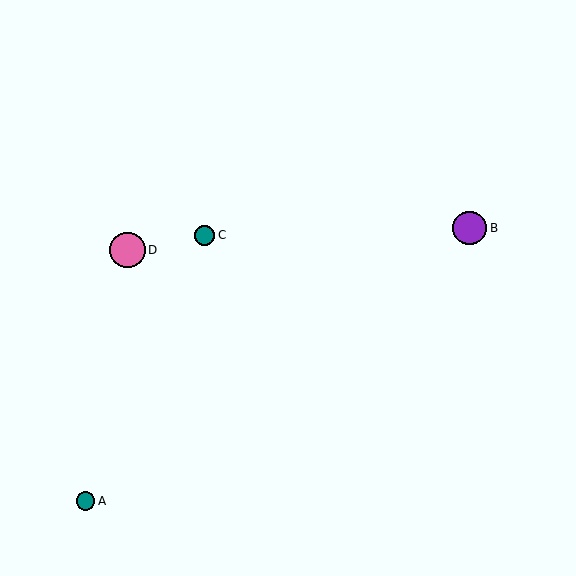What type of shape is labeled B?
Shape B is a purple circle.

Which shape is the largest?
The pink circle (labeled D) is the largest.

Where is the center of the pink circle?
The center of the pink circle is at (127, 250).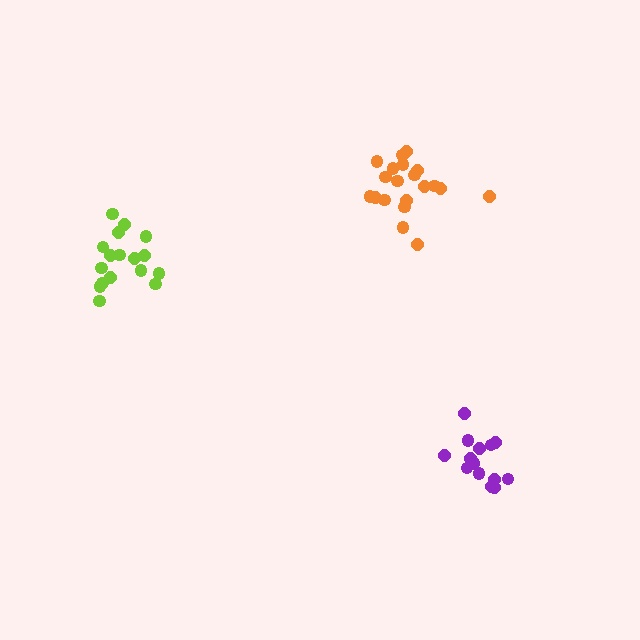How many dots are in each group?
Group 1: 14 dots, Group 2: 17 dots, Group 3: 20 dots (51 total).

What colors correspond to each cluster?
The clusters are colored: purple, lime, orange.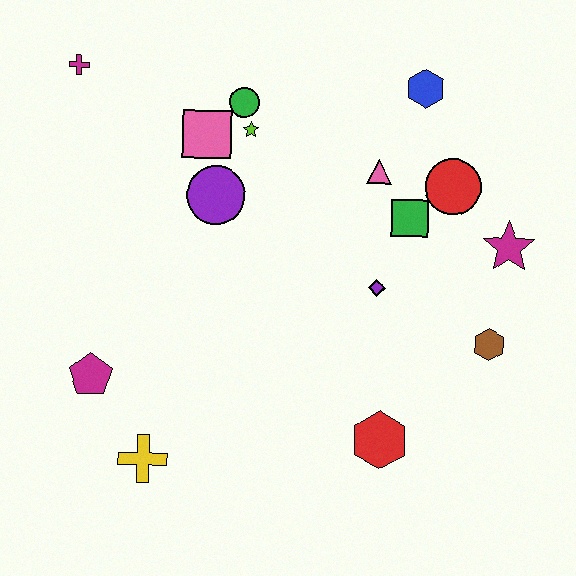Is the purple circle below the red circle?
Yes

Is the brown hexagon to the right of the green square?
Yes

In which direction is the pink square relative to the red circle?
The pink square is to the left of the red circle.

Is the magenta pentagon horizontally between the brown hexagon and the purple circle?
No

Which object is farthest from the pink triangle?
The yellow cross is farthest from the pink triangle.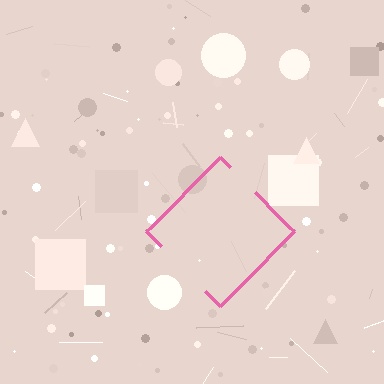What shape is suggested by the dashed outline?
The dashed outline suggests a diamond.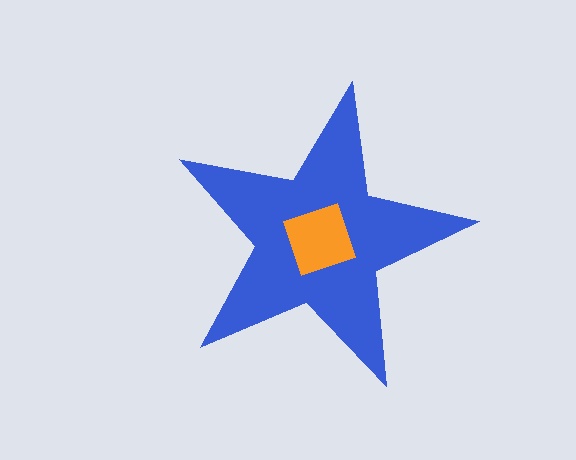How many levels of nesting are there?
2.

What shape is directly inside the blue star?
The orange square.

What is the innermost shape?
The orange square.